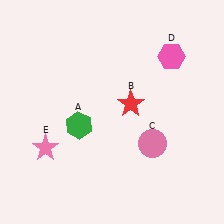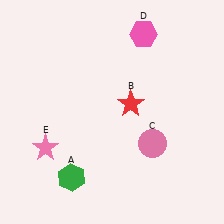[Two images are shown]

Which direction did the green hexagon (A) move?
The green hexagon (A) moved down.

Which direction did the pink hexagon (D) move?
The pink hexagon (D) moved left.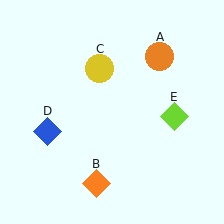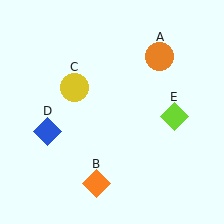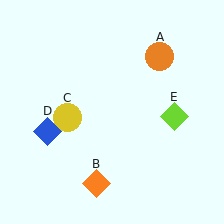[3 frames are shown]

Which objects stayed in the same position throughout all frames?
Orange circle (object A) and orange diamond (object B) and blue diamond (object D) and lime diamond (object E) remained stationary.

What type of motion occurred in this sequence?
The yellow circle (object C) rotated counterclockwise around the center of the scene.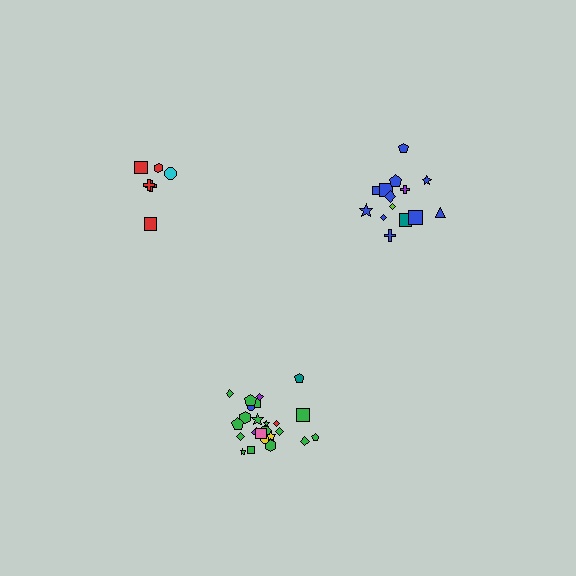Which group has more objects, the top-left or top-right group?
The top-right group.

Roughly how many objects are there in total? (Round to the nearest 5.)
Roughly 45 objects in total.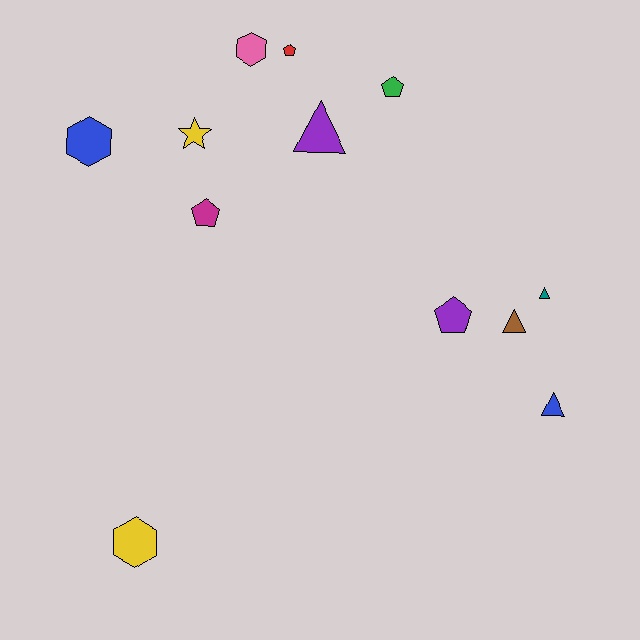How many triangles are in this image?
There are 4 triangles.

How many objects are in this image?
There are 12 objects.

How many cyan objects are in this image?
There are no cyan objects.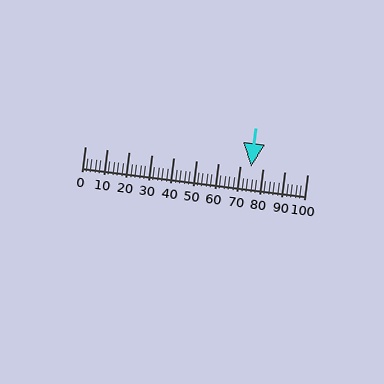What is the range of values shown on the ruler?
The ruler shows values from 0 to 100.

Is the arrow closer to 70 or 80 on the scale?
The arrow is closer to 70.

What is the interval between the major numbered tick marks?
The major tick marks are spaced 10 units apart.